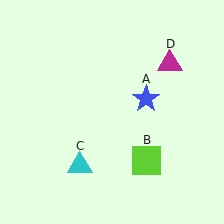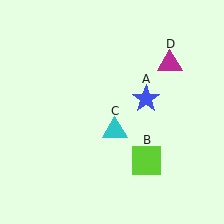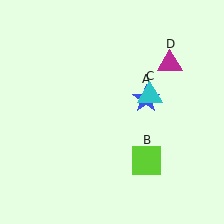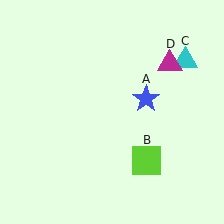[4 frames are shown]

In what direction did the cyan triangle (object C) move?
The cyan triangle (object C) moved up and to the right.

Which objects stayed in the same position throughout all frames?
Blue star (object A) and lime square (object B) and magenta triangle (object D) remained stationary.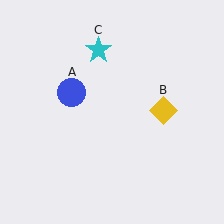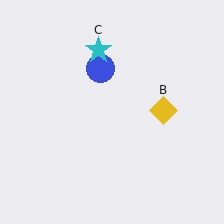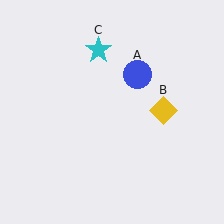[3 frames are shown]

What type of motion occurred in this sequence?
The blue circle (object A) rotated clockwise around the center of the scene.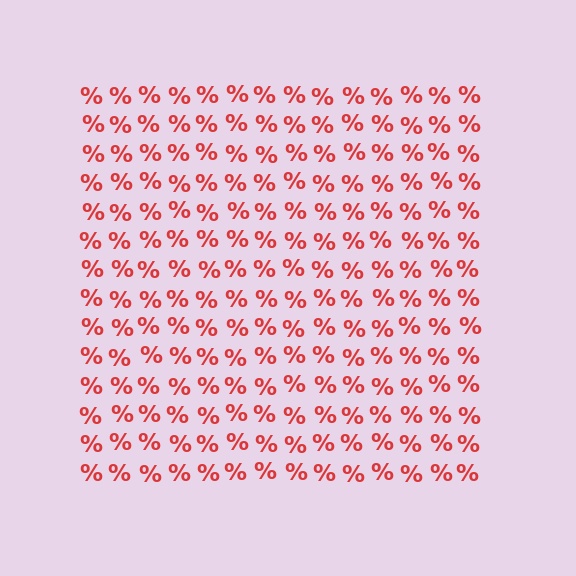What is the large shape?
The large shape is a square.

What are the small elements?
The small elements are percent signs.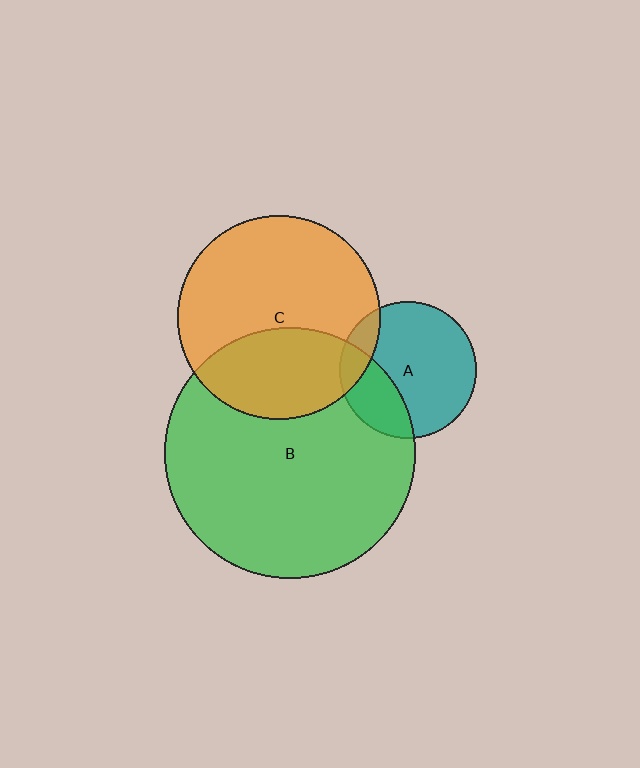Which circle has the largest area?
Circle B (green).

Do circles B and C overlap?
Yes.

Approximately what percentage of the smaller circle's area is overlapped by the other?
Approximately 35%.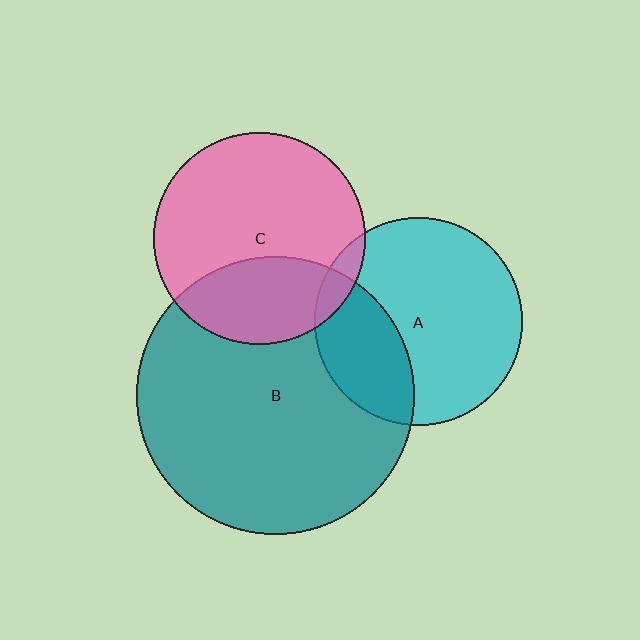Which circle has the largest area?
Circle B (teal).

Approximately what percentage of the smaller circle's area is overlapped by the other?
Approximately 30%.